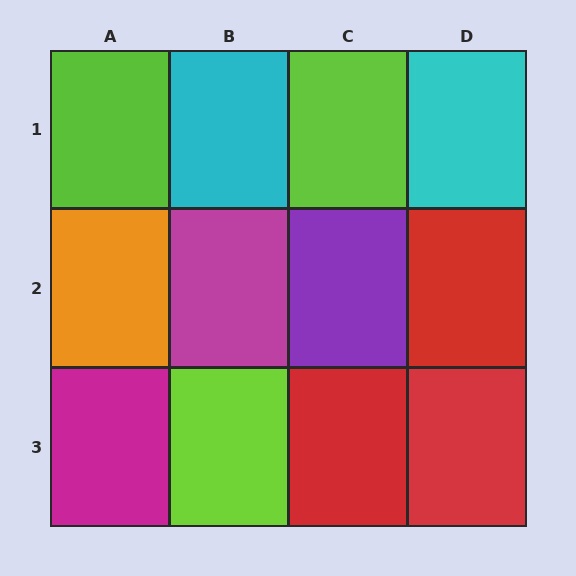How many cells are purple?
1 cell is purple.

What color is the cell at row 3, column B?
Lime.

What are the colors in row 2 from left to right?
Orange, magenta, purple, red.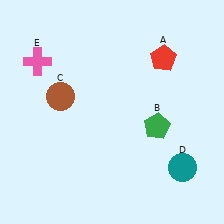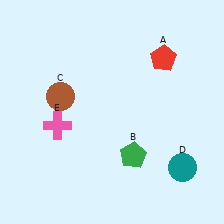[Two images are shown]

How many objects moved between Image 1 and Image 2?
2 objects moved between the two images.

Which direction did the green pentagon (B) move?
The green pentagon (B) moved down.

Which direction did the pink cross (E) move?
The pink cross (E) moved down.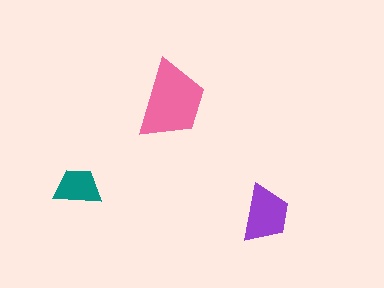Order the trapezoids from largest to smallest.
the pink one, the purple one, the teal one.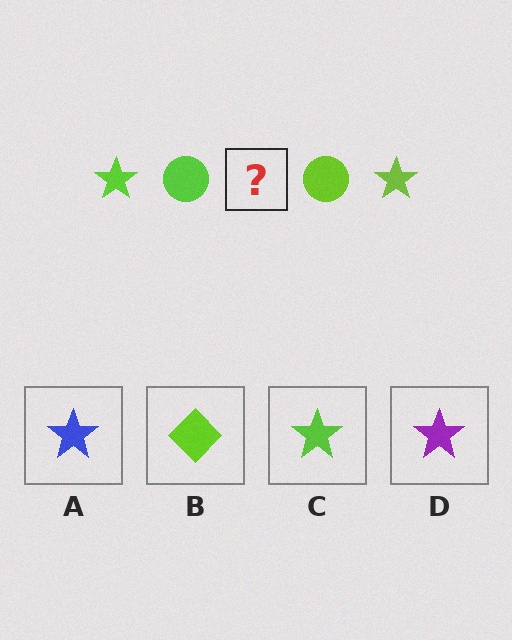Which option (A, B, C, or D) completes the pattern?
C.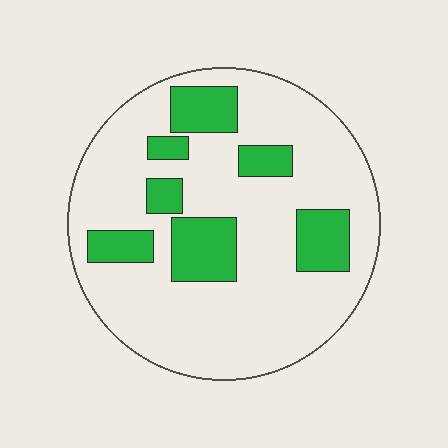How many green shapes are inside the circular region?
7.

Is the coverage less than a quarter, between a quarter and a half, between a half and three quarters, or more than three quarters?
Less than a quarter.